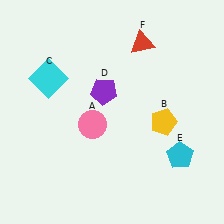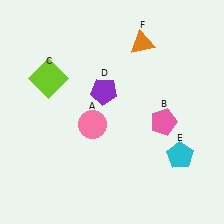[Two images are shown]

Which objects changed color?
B changed from yellow to pink. C changed from cyan to lime. F changed from red to orange.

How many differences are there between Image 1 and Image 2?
There are 3 differences between the two images.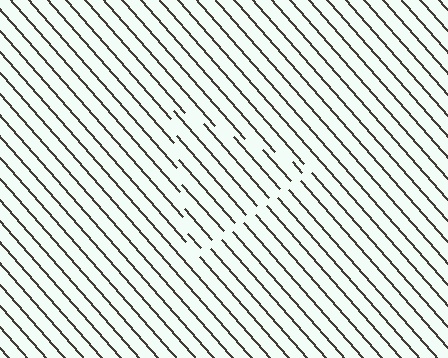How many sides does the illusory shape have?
3 sides — the line-ends trace a triangle.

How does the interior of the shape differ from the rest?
The interior of the shape contains the same grating, shifted by half a period — the contour is defined by the phase discontinuity where line-ends from the inner and outer gratings abut.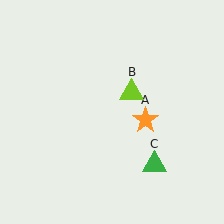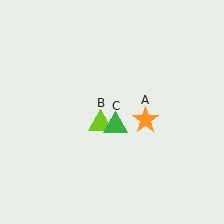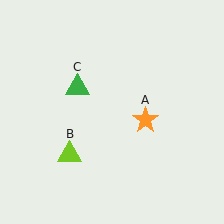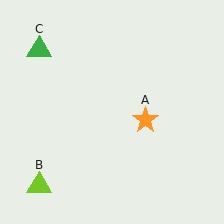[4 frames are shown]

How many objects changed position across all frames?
2 objects changed position: lime triangle (object B), green triangle (object C).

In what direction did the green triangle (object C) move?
The green triangle (object C) moved up and to the left.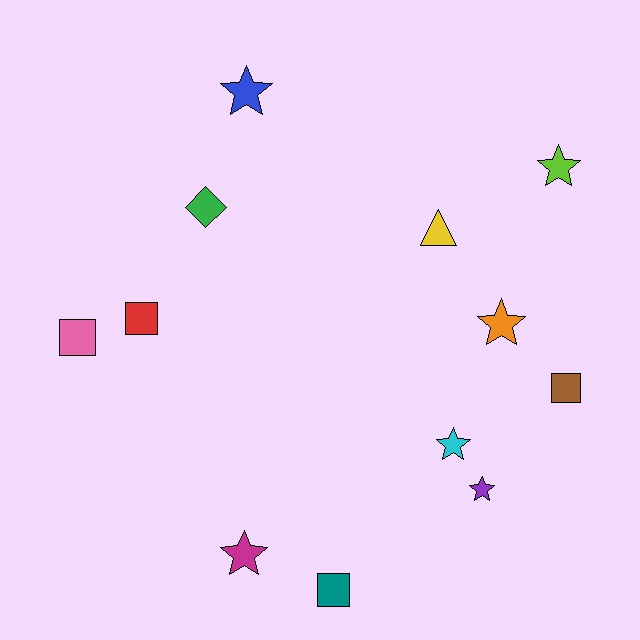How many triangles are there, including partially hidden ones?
There is 1 triangle.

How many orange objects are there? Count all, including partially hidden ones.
There is 1 orange object.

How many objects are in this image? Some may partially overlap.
There are 12 objects.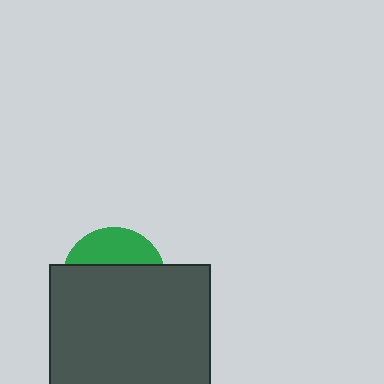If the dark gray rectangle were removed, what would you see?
You would see the complete green circle.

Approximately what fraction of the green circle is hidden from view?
Roughly 69% of the green circle is hidden behind the dark gray rectangle.